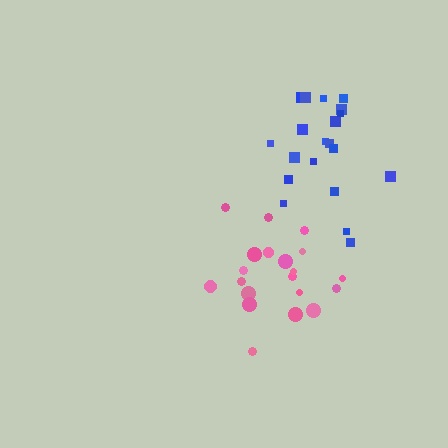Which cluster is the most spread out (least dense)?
Pink.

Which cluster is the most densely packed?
Blue.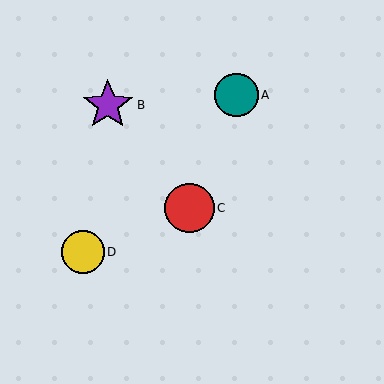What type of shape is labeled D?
Shape D is a yellow circle.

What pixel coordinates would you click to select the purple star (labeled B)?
Click at (108, 105) to select the purple star B.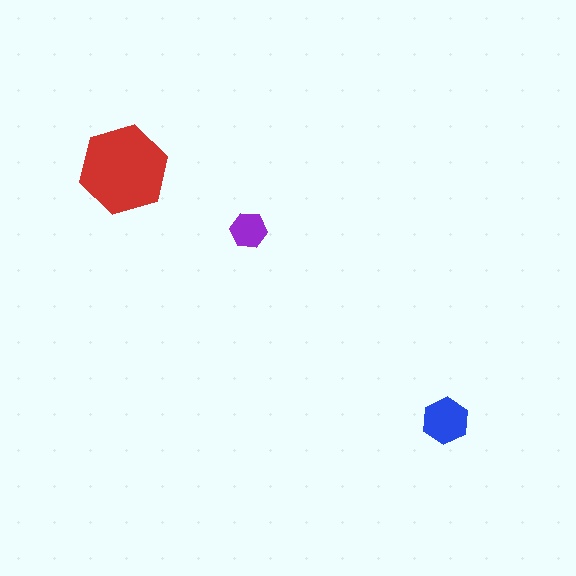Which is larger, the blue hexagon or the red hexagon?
The red one.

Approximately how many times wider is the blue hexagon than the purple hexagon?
About 1.5 times wider.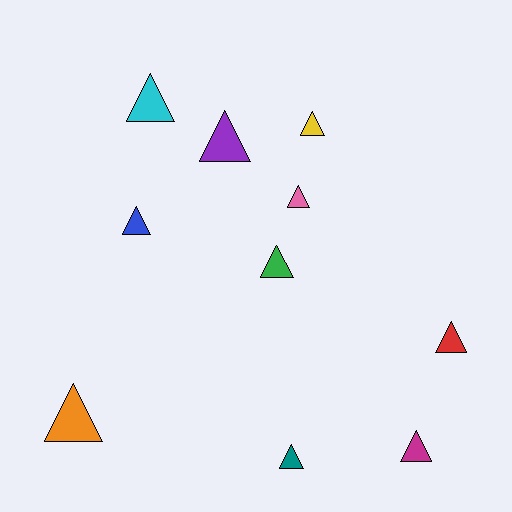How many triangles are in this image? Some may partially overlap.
There are 10 triangles.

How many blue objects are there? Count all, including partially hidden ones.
There is 1 blue object.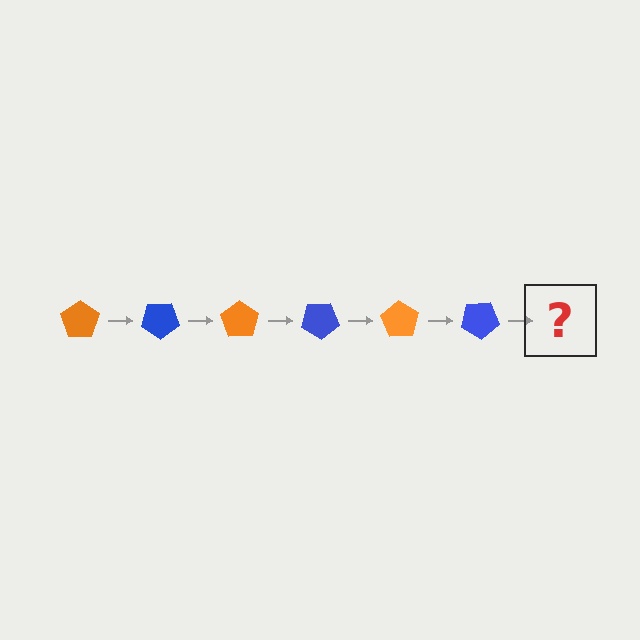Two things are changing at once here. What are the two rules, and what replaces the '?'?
The two rules are that it rotates 35 degrees each step and the color cycles through orange and blue. The '?' should be an orange pentagon, rotated 210 degrees from the start.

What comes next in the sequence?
The next element should be an orange pentagon, rotated 210 degrees from the start.